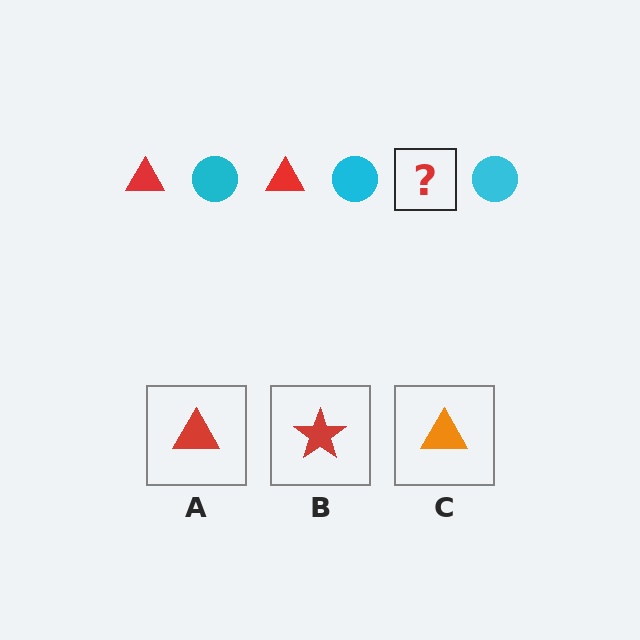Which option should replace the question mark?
Option A.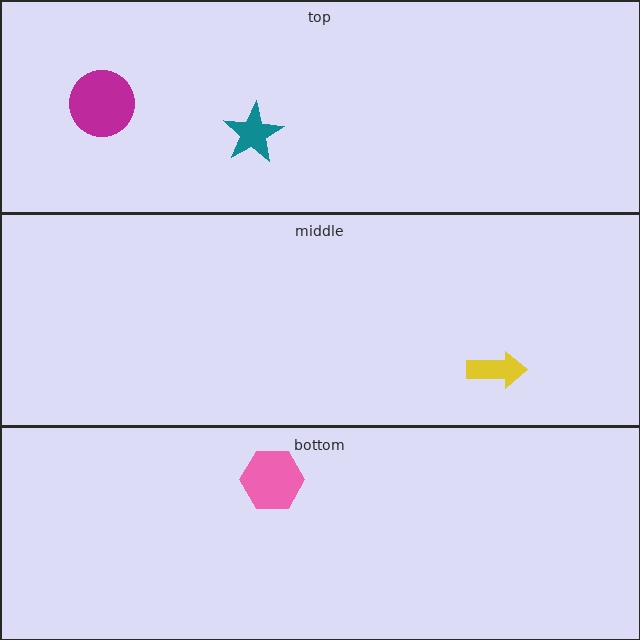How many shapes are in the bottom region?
1.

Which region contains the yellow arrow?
The middle region.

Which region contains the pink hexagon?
The bottom region.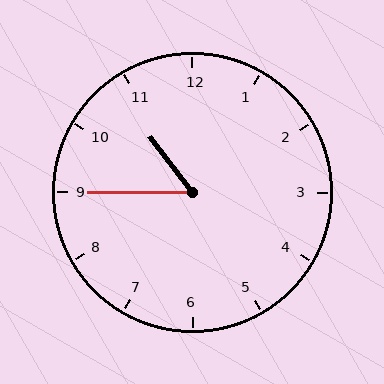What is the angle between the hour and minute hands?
Approximately 52 degrees.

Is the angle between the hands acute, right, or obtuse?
It is acute.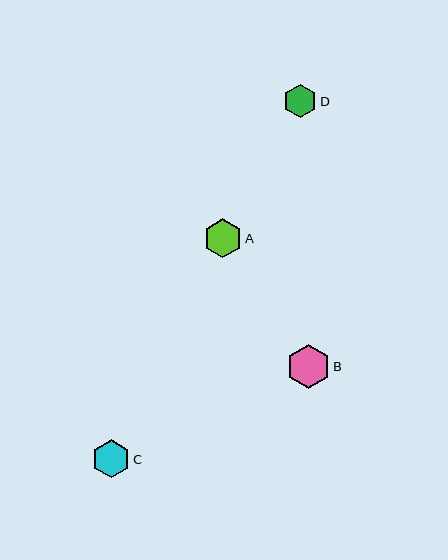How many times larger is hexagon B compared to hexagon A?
Hexagon B is approximately 1.1 times the size of hexagon A.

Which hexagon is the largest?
Hexagon B is the largest with a size of approximately 43 pixels.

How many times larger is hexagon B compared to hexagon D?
Hexagon B is approximately 1.3 times the size of hexagon D.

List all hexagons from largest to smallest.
From largest to smallest: B, A, C, D.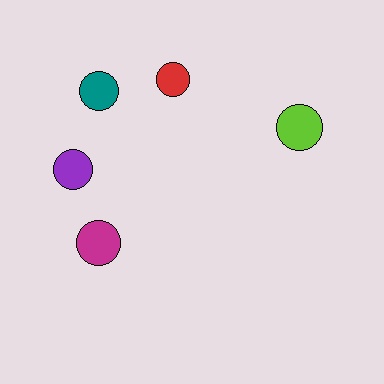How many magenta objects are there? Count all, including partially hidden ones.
There is 1 magenta object.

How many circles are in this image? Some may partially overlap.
There are 5 circles.